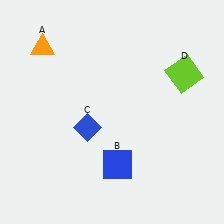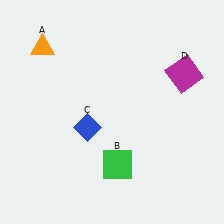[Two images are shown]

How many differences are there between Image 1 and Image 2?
There are 2 differences between the two images.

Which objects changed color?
B changed from blue to green. D changed from lime to magenta.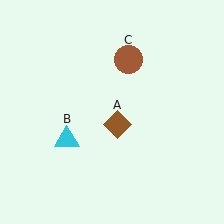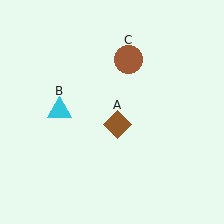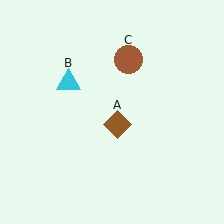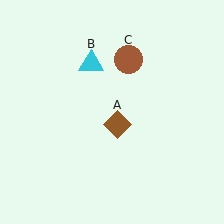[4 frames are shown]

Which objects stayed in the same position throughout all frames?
Brown diamond (object A) and brown circle (object C) remained stationary.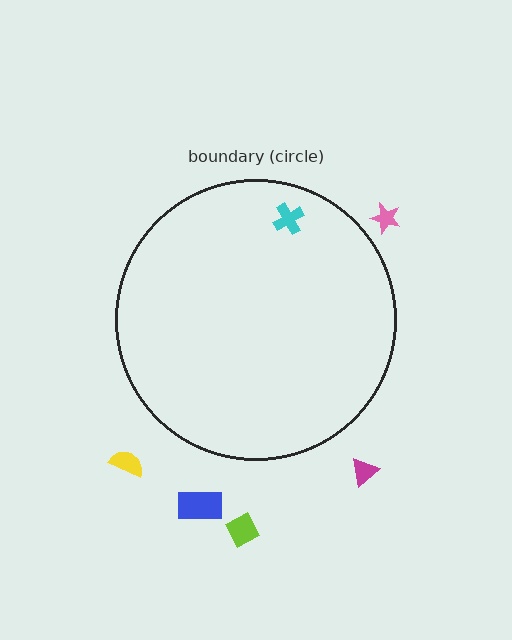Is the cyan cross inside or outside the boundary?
Inside.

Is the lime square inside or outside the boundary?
Outside.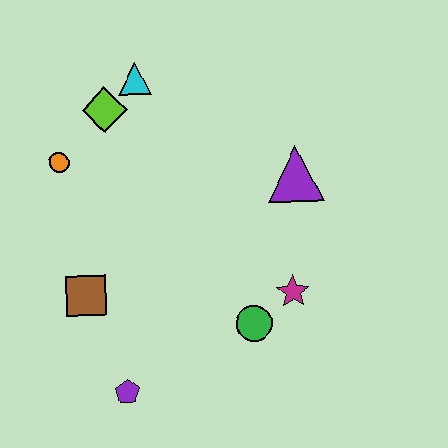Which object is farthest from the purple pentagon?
The cyan triangle is farthest from the purple pentagon.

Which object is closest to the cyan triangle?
The lime diamond is closest to the cyan triangle.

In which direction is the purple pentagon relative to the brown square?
The purple pentagon is below the brown square.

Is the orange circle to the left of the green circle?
Yes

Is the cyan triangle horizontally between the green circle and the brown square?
Yes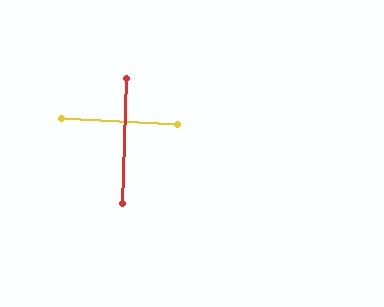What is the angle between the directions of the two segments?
Approximately 89 degrees.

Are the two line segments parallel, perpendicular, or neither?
Perpendicular — they meet at approximately 89°.